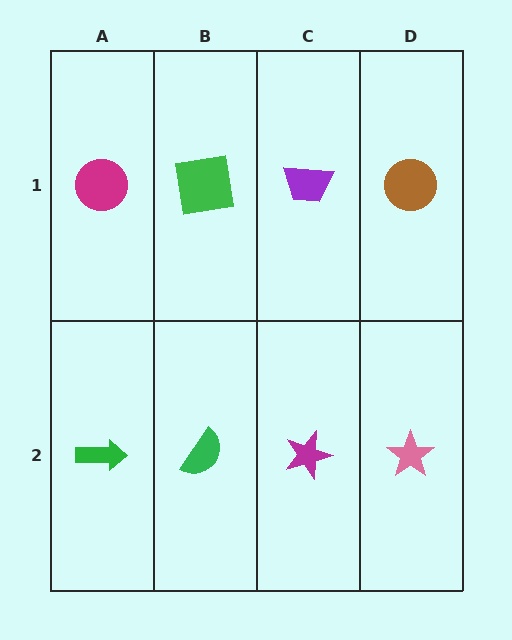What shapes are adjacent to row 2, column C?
A purple trapezoid (row 1, column C), a green semicircle (row 2, column B), a pink star (row 2, column D).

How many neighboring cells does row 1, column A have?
2.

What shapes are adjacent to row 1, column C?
A magenta star (row 2, column C), a green square (row 1, column B), a brown circle (row 1, column D).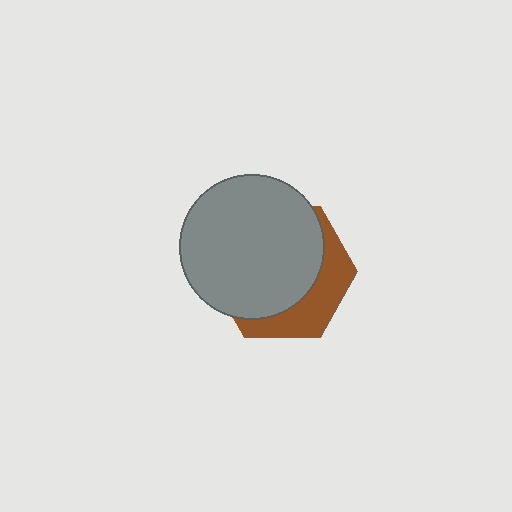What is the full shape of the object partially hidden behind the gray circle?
The partially hidden object is a brown hexagon.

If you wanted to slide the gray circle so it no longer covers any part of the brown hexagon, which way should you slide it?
Slide it toward the upper-left — that is the most direct way to separate the two shapes.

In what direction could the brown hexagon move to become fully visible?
The brown hexagon could move toward the lower-right. That would shift it out from behind the gray circle entirely.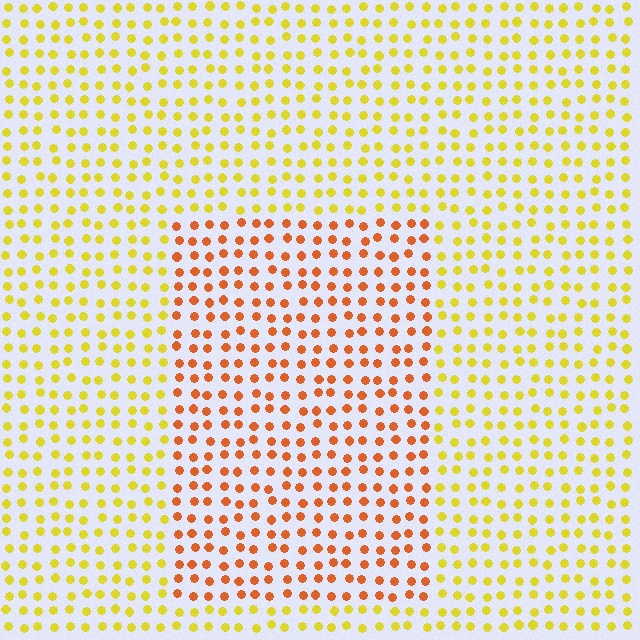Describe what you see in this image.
The image is filled with small yellow elements in a uniform arrangement. A rectangle-shaped region is visible where the elements are tinted to a slightly different hue, forming a subtle color boundary.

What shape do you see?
I see a rectangle.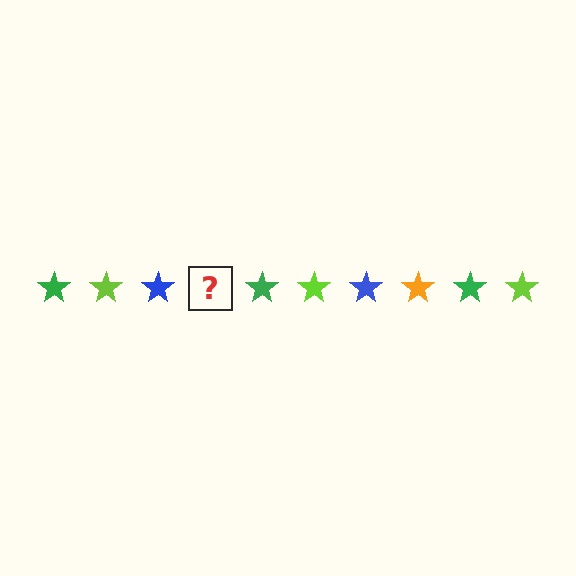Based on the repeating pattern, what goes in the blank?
The blank should be an orange star.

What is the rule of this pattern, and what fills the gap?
The rule is that the pattern cycles through green, lime, blue, orange stars. The gap should be filled with an orange star.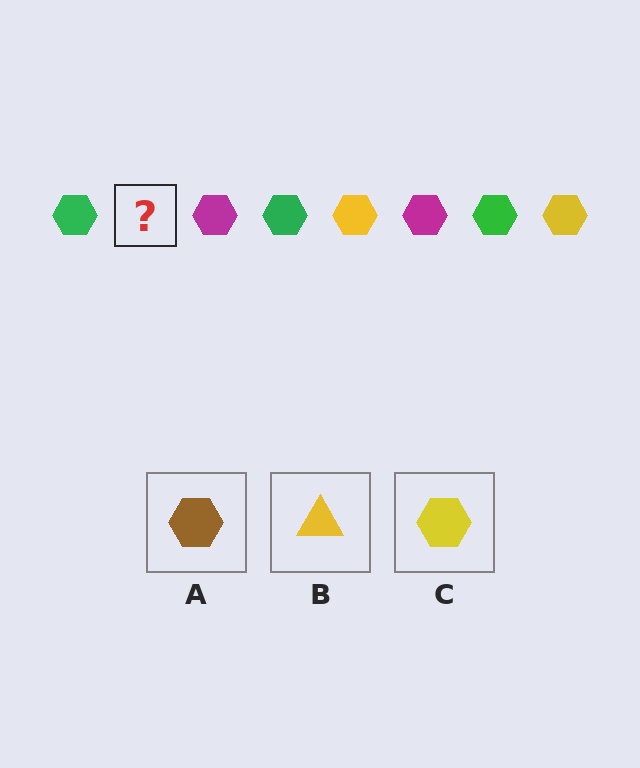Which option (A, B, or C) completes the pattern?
C.